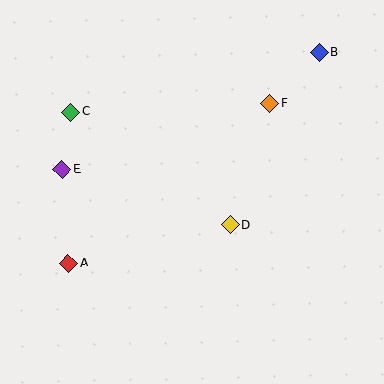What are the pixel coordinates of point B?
Point B is at (319, 52).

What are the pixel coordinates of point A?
Point A is at (68, 263).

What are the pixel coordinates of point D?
Point D is at (230, 225).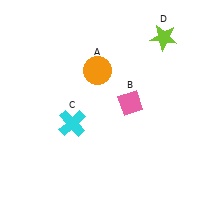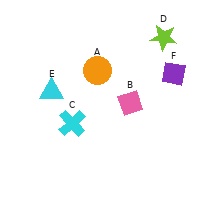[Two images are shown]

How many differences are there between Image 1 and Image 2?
There are 2 differences between the two images.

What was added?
A cyan triangle (E), a purple diamond (F) were added in Image 2.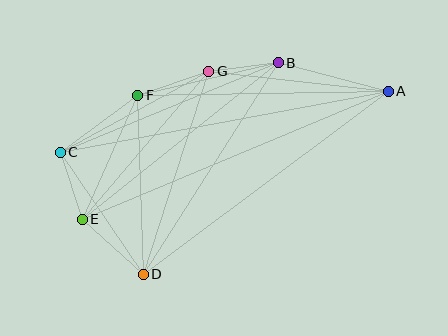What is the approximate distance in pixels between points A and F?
The distance between A and F is approximately 251 pixels.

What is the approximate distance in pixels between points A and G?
The distance between A and G is approximately 180 pixels.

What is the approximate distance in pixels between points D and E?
The distance between D and E is approximately 83 pixels.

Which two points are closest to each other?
Points B and G are closest to each other.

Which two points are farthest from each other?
Points A and C are farthest from each other.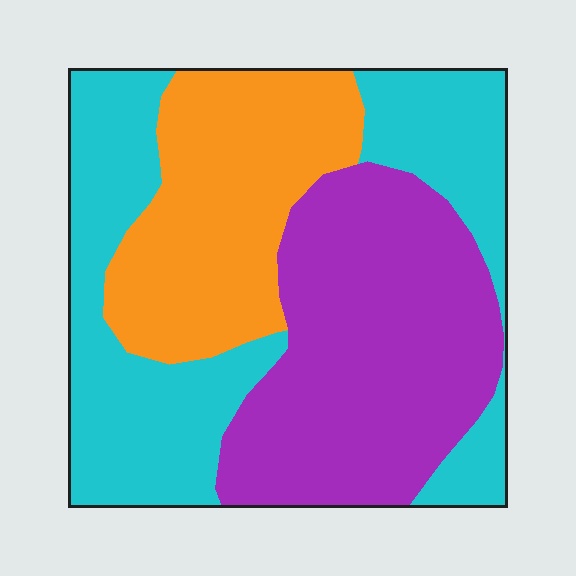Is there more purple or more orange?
Purple.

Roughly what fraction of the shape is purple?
Purple takes up about three eighths (3/8) of the shape.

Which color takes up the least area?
Orange, at roughly 25%.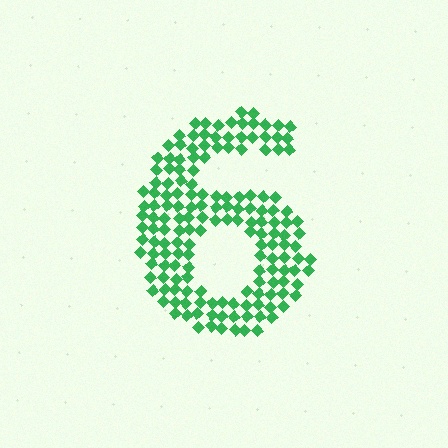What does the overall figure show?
The overall figure shows the digit 6.